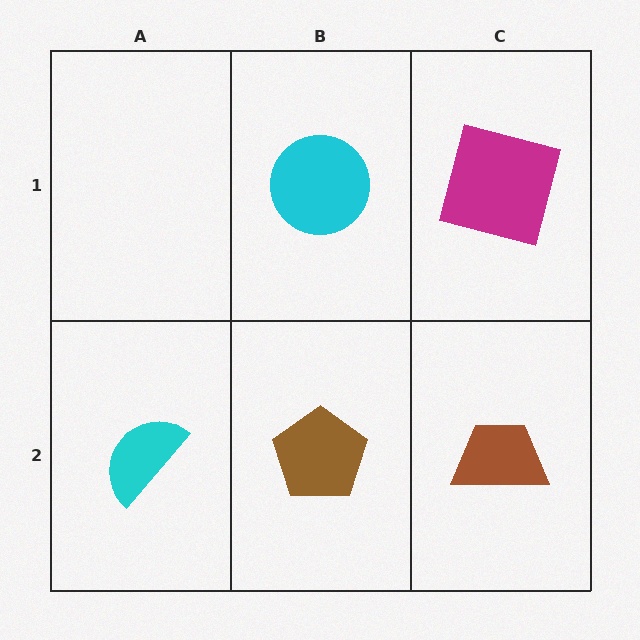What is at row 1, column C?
A magenta square.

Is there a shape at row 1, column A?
No, that cell is empty.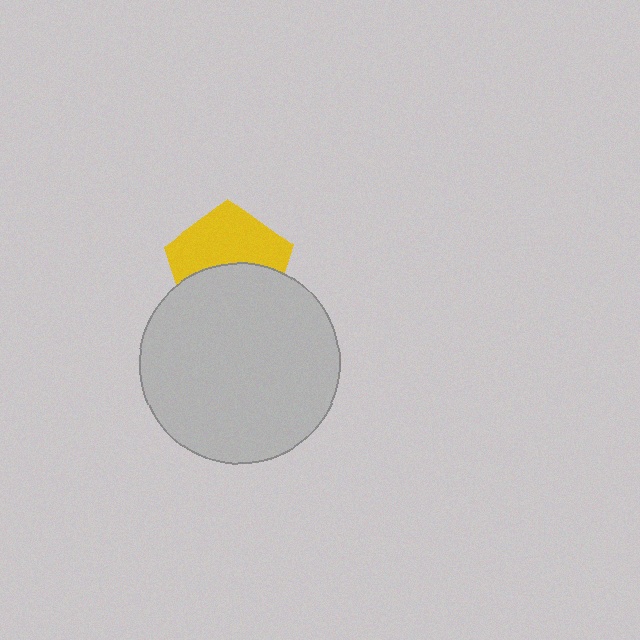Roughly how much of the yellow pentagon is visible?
About half of it is visible (roughly 53%).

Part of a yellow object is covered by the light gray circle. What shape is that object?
It is a pentagon.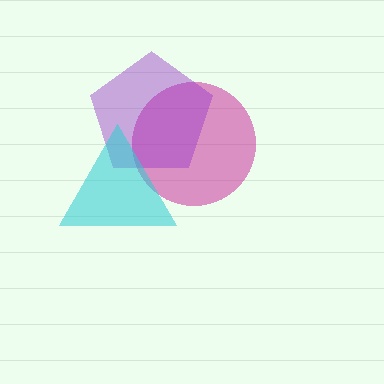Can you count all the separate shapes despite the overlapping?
Yes, there are 3 separate shapes.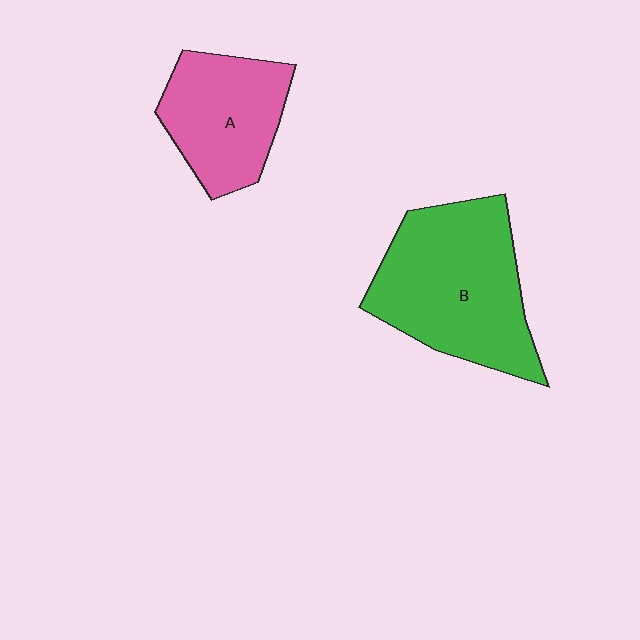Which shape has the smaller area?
Shape A (pink).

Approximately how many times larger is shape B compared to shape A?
Approximately 1.5 times.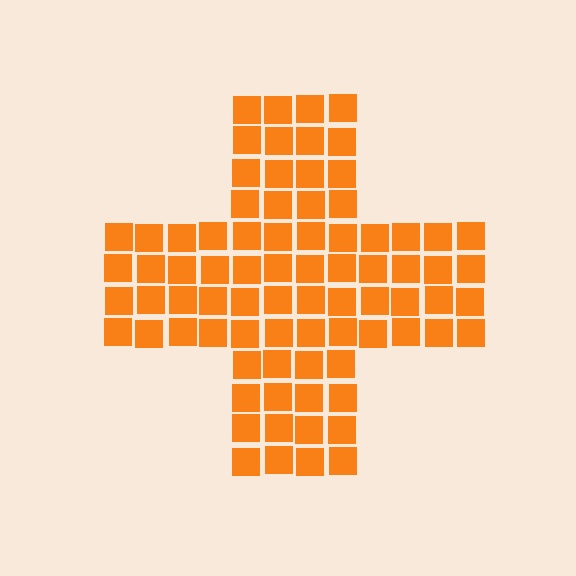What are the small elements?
The small elements are squares.